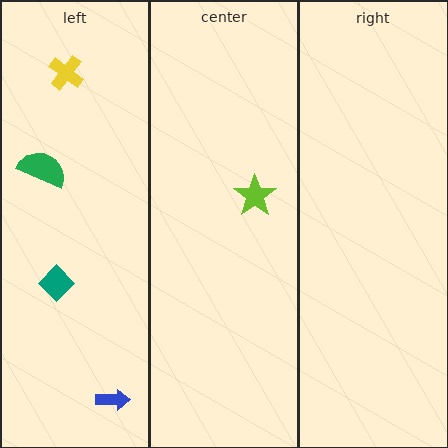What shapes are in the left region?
The yellow cross, the blue arrow, the green semicircle, the teal diamond.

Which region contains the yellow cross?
The left region.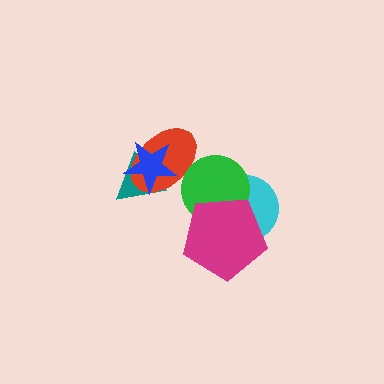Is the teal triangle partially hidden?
Yes, it is partially covered by another shape.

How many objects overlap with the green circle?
3 objects overlap with the green circle.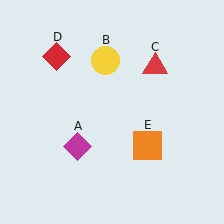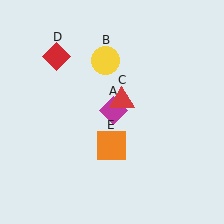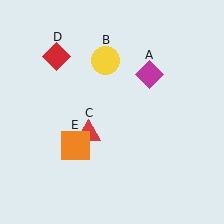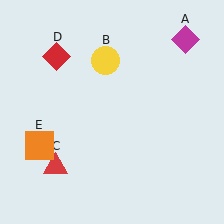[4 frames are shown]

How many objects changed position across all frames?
3 objects changed position: magenta diamond (object A), red triangle (object C), orange square (object E).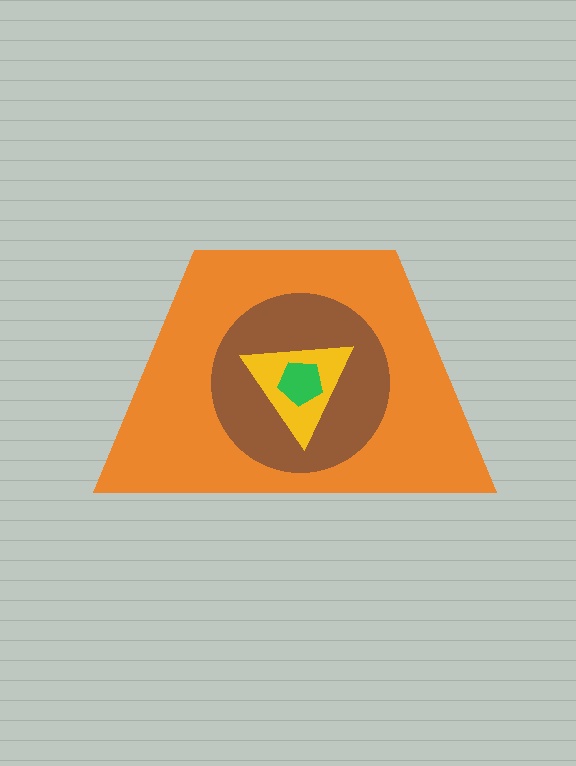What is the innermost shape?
The green pentagon.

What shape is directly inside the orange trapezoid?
The brown circle.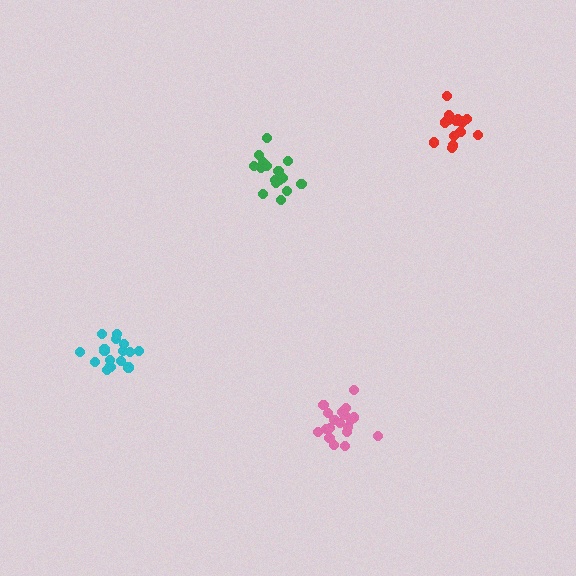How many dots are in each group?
Group 1: 16 dots, Group 2: 17 dots, Group 3: 19 dots, Group 4: 15 dots (67 total).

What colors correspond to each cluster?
The clusters are colored: green, cyan, pink, red.